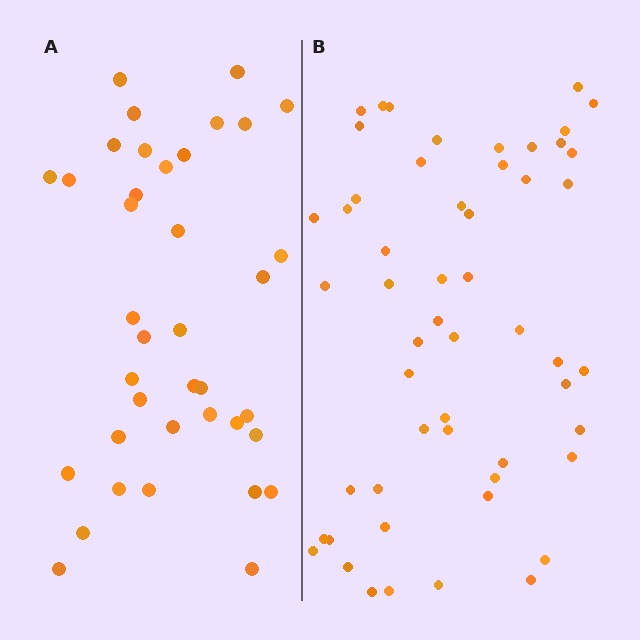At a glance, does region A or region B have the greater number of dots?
Region B (the right region) has more dots.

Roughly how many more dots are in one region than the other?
Region B has approximately 15 more dots than region A.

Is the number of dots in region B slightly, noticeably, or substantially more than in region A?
Region B has noticeably more, but not dramatically so. The ratio is roughly 1.4 to 1.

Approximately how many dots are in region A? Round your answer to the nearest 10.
About 40 dots. (The exact count is 38, which rounds to 40.)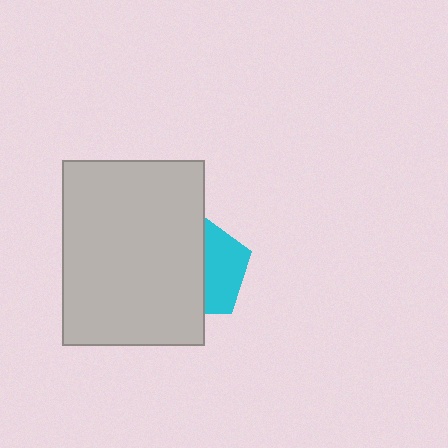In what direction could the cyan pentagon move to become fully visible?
The cyan pentagon could move right. That would shift it out from behind the light gray rectangle entirely.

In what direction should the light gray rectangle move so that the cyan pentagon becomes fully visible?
The light gray rectangle should move left. That is the shortest direction to clear the overlap and leave the cyan pentagon fully visible.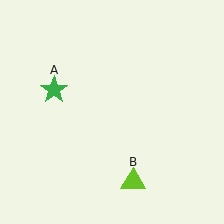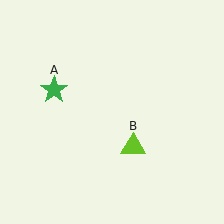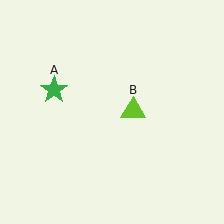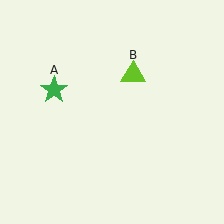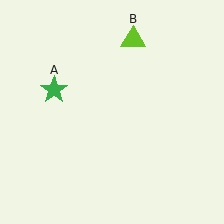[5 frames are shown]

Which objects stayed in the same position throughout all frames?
Green star (object A) remained stationary.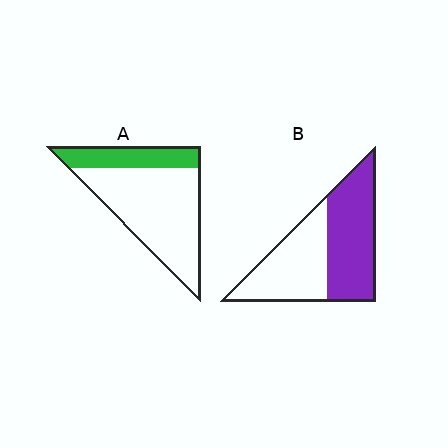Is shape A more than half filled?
No.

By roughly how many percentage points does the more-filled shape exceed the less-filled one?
By roughly 25 percentage points (B over A).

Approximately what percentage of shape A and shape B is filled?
A is approximately 25% and B is approximately 55%.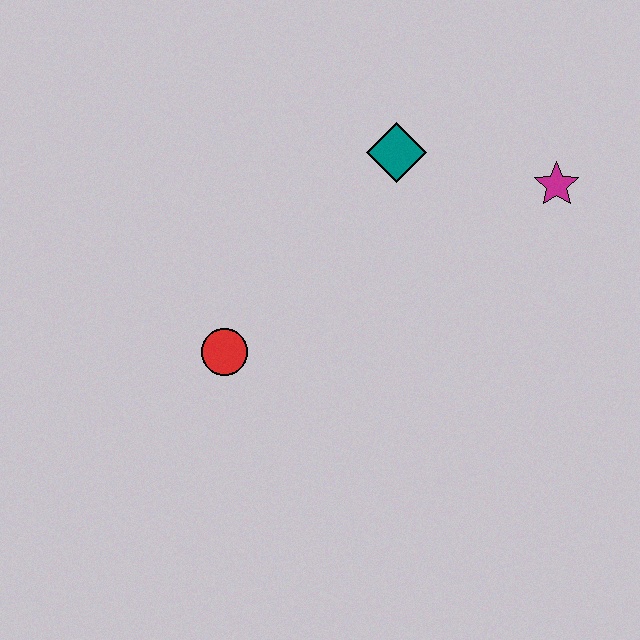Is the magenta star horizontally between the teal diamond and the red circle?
No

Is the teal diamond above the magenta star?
Yes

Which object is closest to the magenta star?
The teal diamond is closest to the magenta star.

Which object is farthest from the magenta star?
The red circle is farthest from the magenta star.